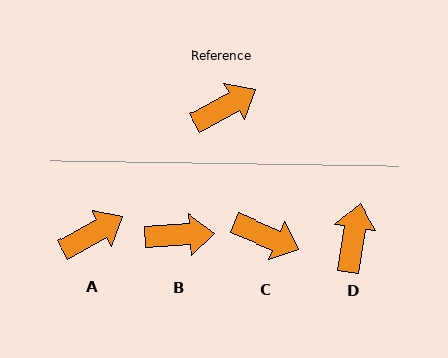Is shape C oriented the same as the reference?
No, it is off by about 52 degrees.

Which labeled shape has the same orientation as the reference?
A.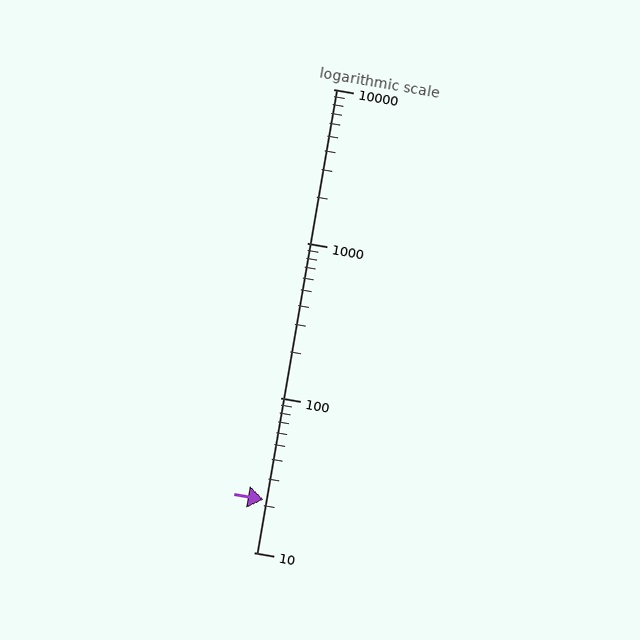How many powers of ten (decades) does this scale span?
The scale spans 3 decades, from 10 to 10000.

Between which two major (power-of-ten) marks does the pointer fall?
The pointer is between 10 and 100.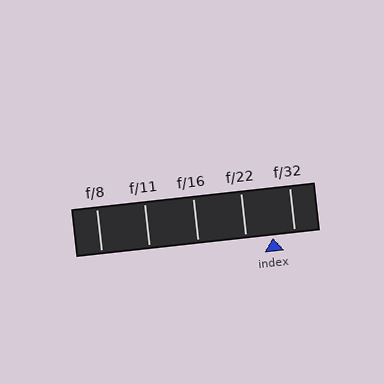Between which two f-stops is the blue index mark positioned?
The index mark is between f/22 and f/32.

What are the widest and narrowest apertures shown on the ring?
The widest aperture shown is f/8 and the narrowest is f/32.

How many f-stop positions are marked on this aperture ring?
There are 5 f-stop positions marked.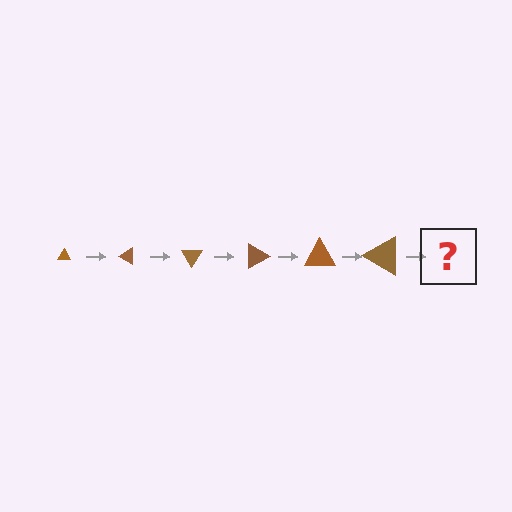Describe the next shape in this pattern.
It should be a triangle, larger than the previous one and rotated 180 degrees from the start.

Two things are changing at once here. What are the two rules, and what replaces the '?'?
The two rules are that the triangle grows larger each step and it rotates 30 degrees each step. The '?' should be a triangle, larger than the previous one and rotated 180 degrees from the start.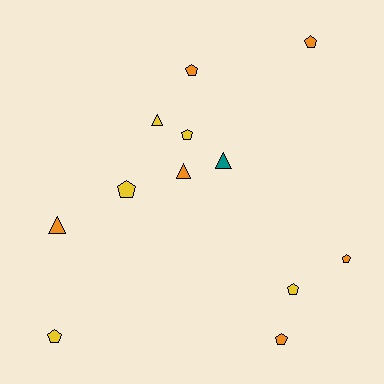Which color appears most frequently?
Orange, with 6 objects.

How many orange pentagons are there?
There are 4 orange pentagons.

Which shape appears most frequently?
Pentagon, with 8 objects.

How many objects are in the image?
There are 12 objects.